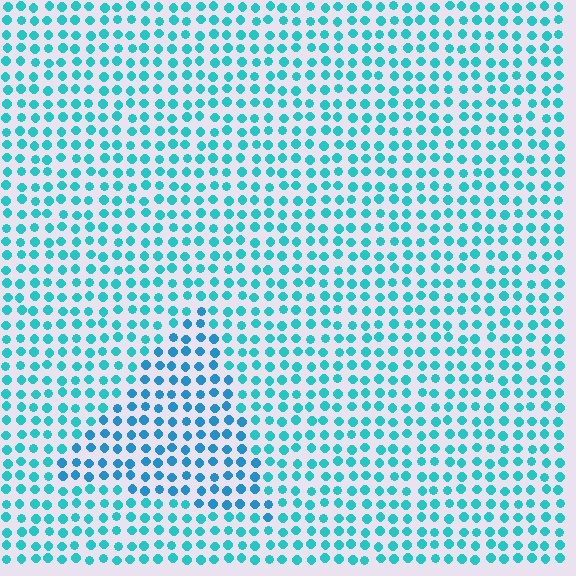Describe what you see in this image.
The image is filled with small cyan elements in a uniform arrangement. A triangle-shaped region is visible where the elements are tinted to a slightly different hue, forming a subtle color boundary.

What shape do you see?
I see a triangle.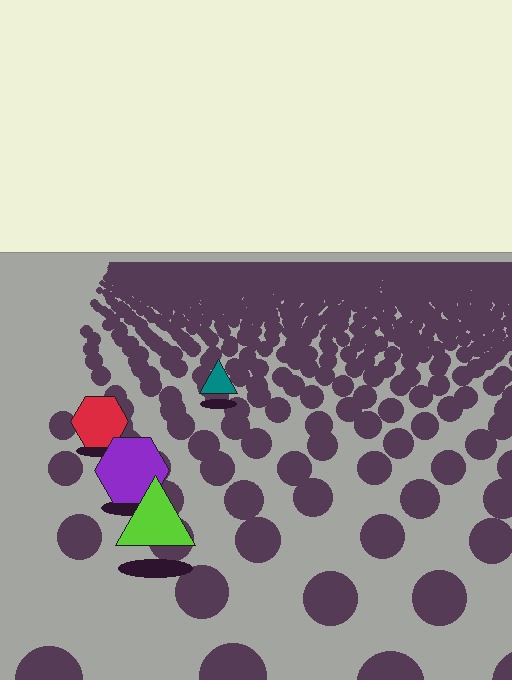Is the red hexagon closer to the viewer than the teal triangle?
Yes. The red hexagon is closer — you can tell from the texture gradient: the ground texture is coarser near it.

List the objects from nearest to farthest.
From nearest to farthest: the lime triangle, the purple hexagon, the red hexagon, the teal triangle.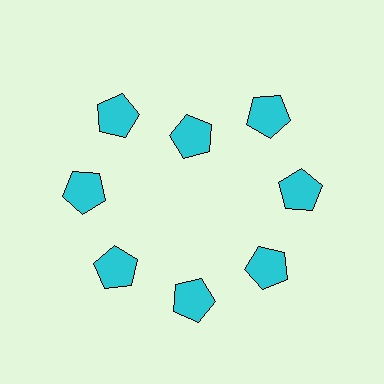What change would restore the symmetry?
The symmetry would be restored by moving it outward, back onto the ring so that all 8 pentagons sit at equal angles and equal distance from the center.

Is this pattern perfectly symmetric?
No. The 8 cyan pentagons are arranged in a ring, but one element near the 12 o'clock position is pulled inward toward the center, breaking the 8-fold rotational symmetry.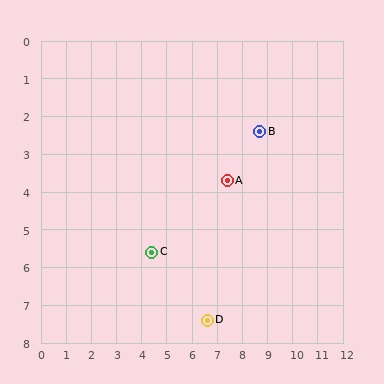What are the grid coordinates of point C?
Point C is at approximately (4.4, 5.6).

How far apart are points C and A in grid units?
Points C and A are about 3.6 grid units apart.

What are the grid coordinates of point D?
Point D is at approximately (6.6, 7.4).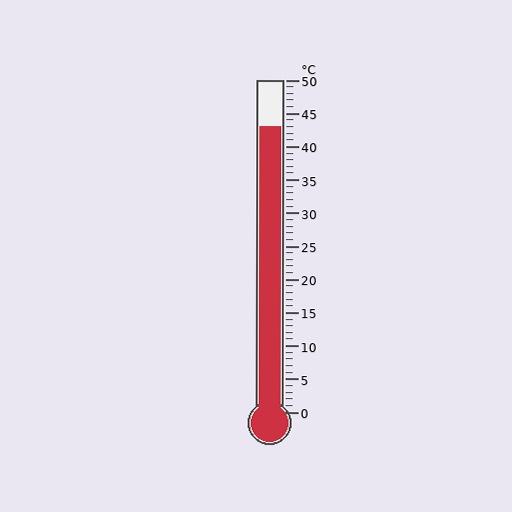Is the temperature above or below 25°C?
The temperature is above 25°C.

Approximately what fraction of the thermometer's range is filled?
The thermometer is filled to approximately 85% of its range.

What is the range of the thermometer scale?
The thermometer scale ranges from 0°C to 50°C.